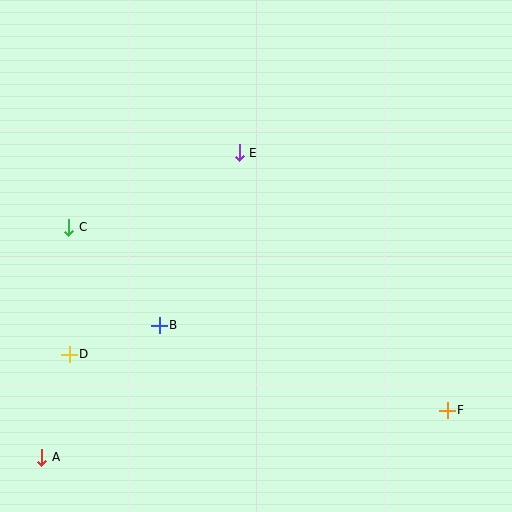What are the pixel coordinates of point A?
Point A is at (42, 457).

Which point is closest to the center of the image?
Point E at (239, 153) is closest to the center.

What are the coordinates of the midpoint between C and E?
The midpoint between C and E is at (154, 190).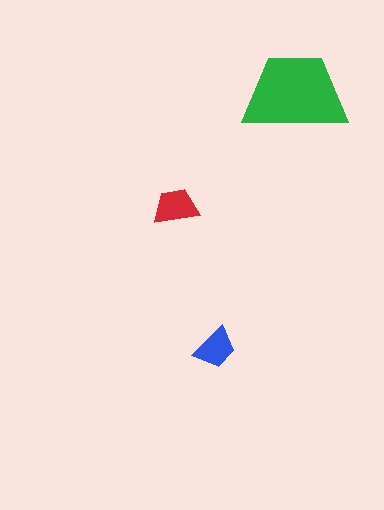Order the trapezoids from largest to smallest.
the green one, the red one, the blue one.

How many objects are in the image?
There are 3 objects in the image.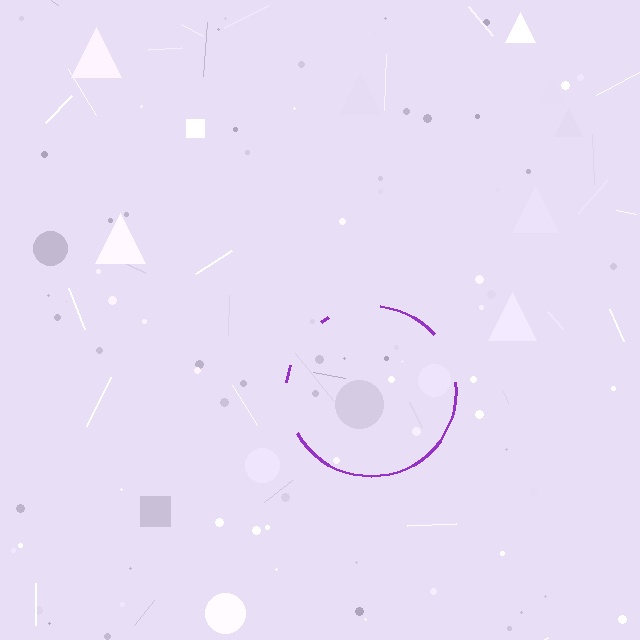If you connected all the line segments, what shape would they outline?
They would outline a circle.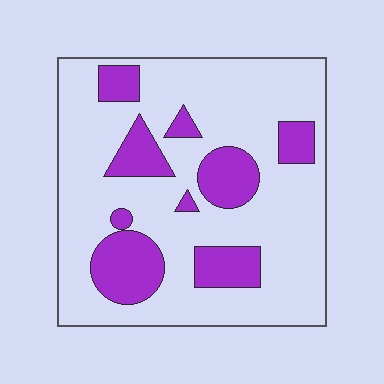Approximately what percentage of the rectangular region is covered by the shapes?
Approximately 25%.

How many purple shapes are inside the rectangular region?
9.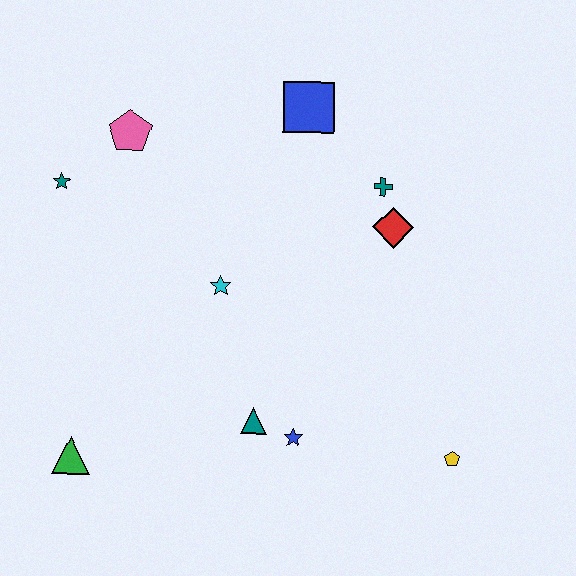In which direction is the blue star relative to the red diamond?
The blue star is below the red diamond.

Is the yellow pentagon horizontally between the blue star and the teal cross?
No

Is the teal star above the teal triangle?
Yes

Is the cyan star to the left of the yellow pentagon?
Yes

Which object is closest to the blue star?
The teal triangle is closest to the blue star.